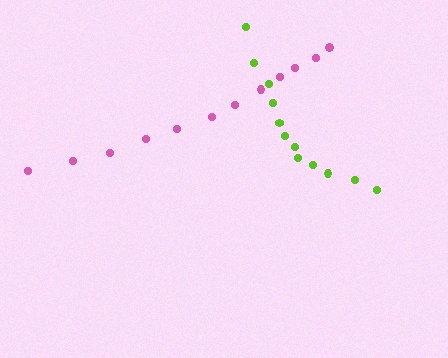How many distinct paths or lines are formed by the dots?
There are 2 distinct paths.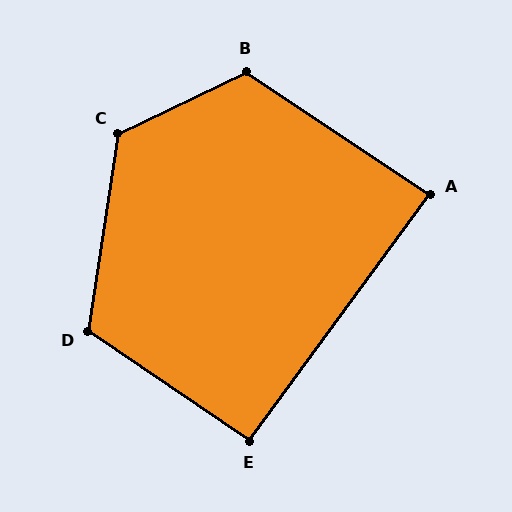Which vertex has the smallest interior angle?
A, at approximately 87 degrees.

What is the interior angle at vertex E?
Approximately 92 degrees (approximately right).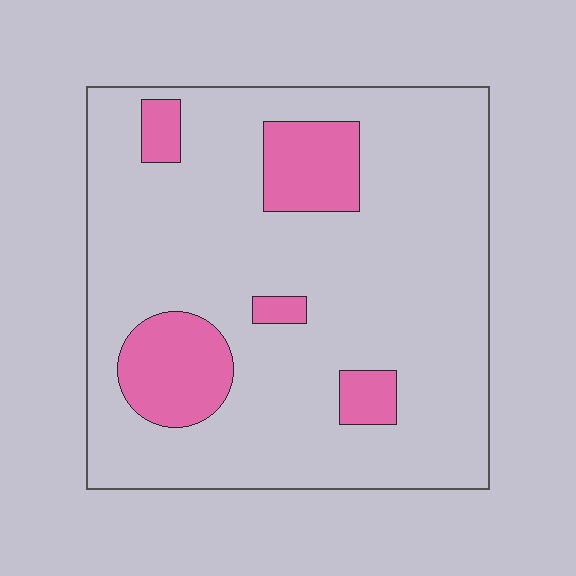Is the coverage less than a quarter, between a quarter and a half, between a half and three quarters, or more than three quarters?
Less than a quarter.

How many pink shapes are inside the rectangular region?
5.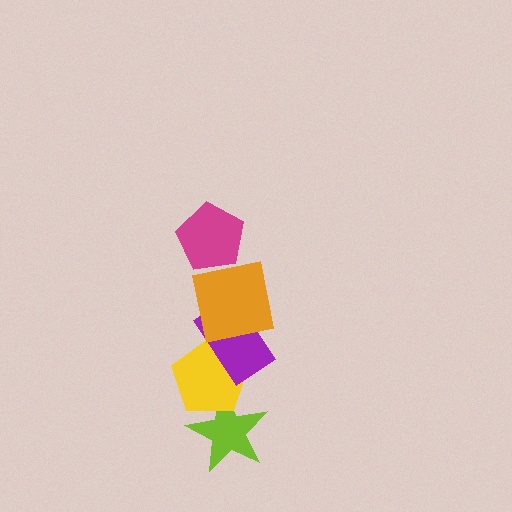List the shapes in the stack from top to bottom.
From top to bottom: the magenta pentagon, the orange square, the purple rectangle, the yellow pentagon, the lime star.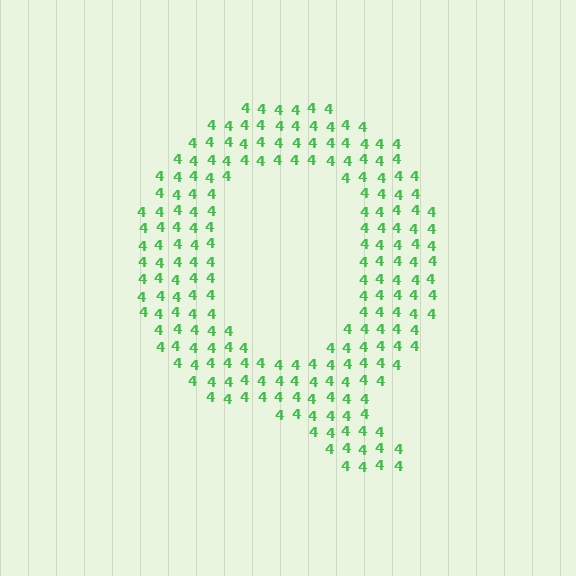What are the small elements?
The small elements are digit 4's.